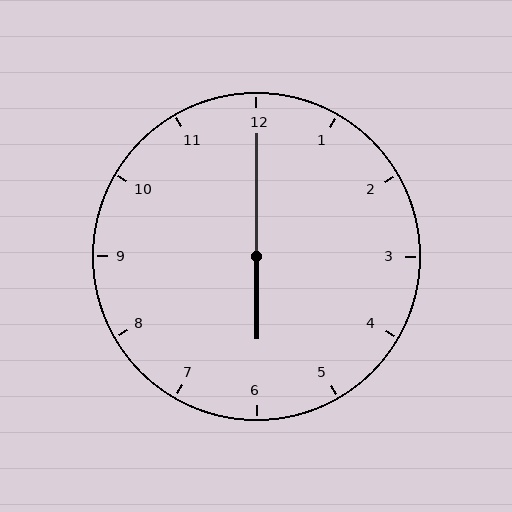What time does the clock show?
6:00.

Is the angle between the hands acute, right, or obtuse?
It is obtuse.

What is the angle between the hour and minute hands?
Approximately 180 degrees.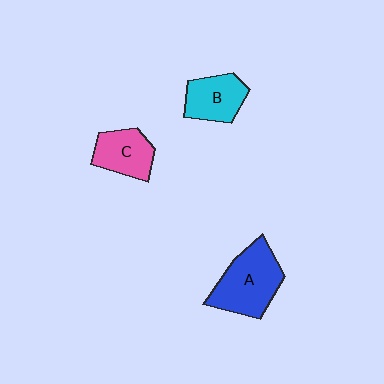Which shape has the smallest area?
Shape C (pink).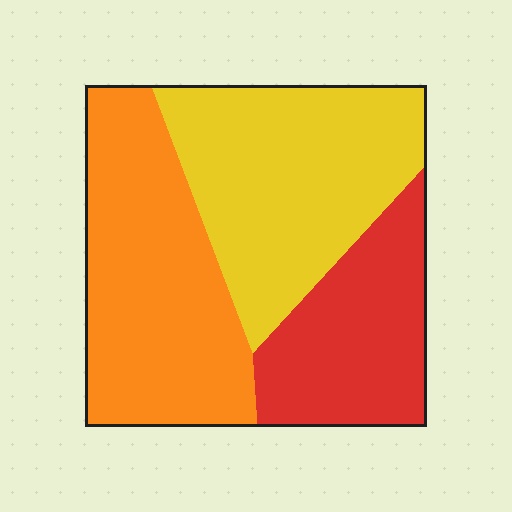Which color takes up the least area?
Red, at roughly 25%.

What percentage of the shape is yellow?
Yellow covers about 40% of the shape.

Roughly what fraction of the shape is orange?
Orange covers around 40% of the shape.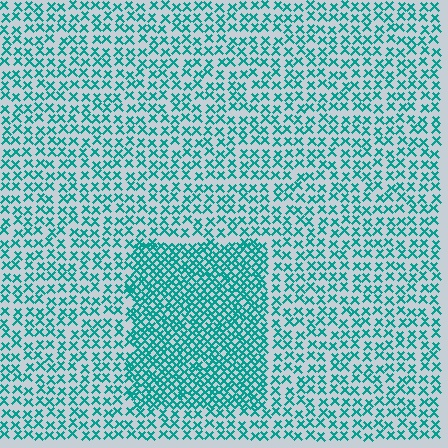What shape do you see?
I see a rectangle.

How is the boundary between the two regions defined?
The boundary is defined by a change in element density (approximately 2.1x ratio). All elements are the same color, size, and shape.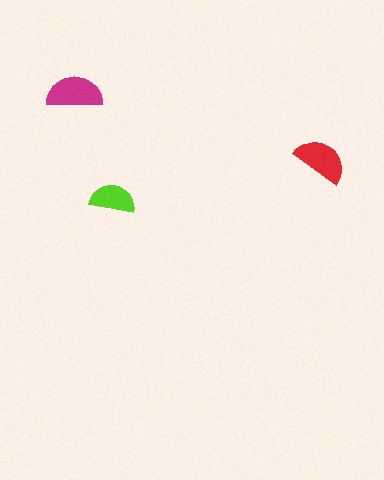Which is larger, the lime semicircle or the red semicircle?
The red one.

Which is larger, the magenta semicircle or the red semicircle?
The magenta one.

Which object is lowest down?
The lime semicircle is bottommost.